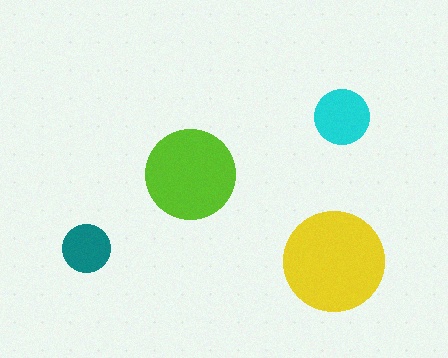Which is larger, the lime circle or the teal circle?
The lime one.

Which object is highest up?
The cyan circle is topmost.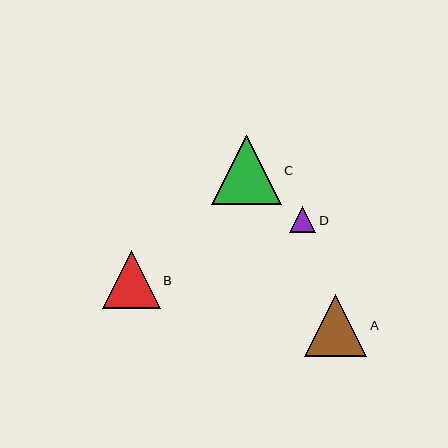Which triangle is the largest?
Triangle C is the largest with a size of approximately 70 pixels.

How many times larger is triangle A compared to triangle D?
Triangle A is approximately 2.4 times the size of triangle D.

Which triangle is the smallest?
Triangle D is the smallest with a size of approximately 26 pixels.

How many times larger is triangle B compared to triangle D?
Triangle B is approximately 2.2 times the size of triangle D.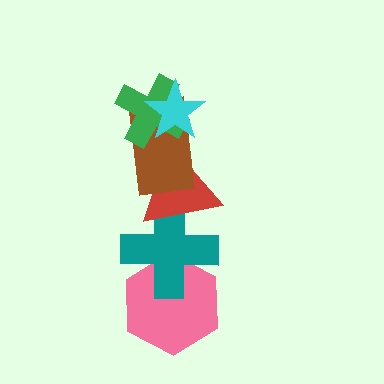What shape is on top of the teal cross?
The red triangle is on top of the teal cross.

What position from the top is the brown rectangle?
The brown rectangle is 3rd from the top.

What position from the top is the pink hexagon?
The pink hexagon is 6th from the top.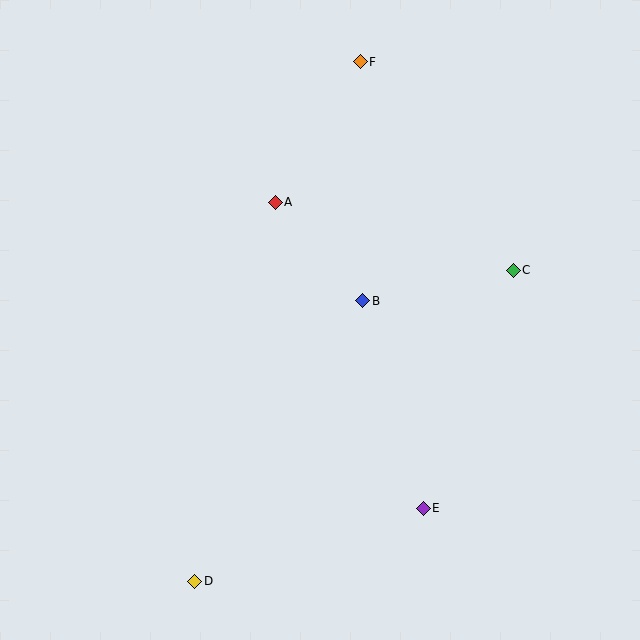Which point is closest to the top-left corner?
Point A is closest to the top-left corner.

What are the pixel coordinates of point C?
Point C is at (513, 270).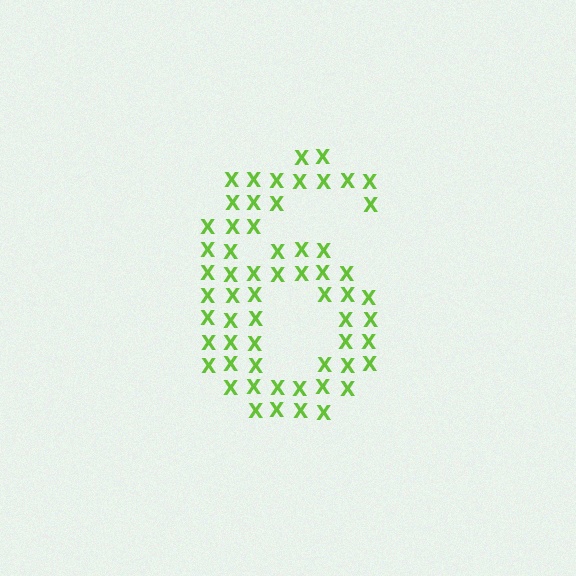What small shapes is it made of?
It is made of small letter X's.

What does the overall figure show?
The overall figure shows the digit 6.